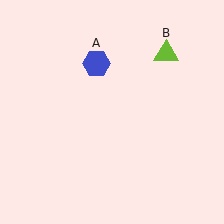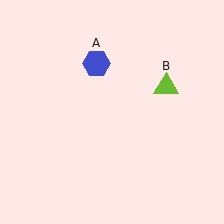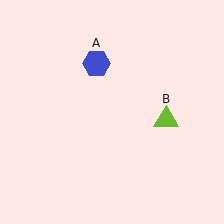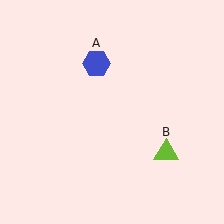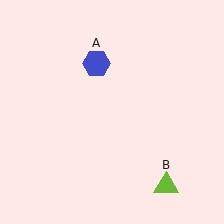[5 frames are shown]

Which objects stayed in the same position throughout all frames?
Blue hexagon (object A) remained stationary.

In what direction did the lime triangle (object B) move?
The lime triangle (object B) moved down.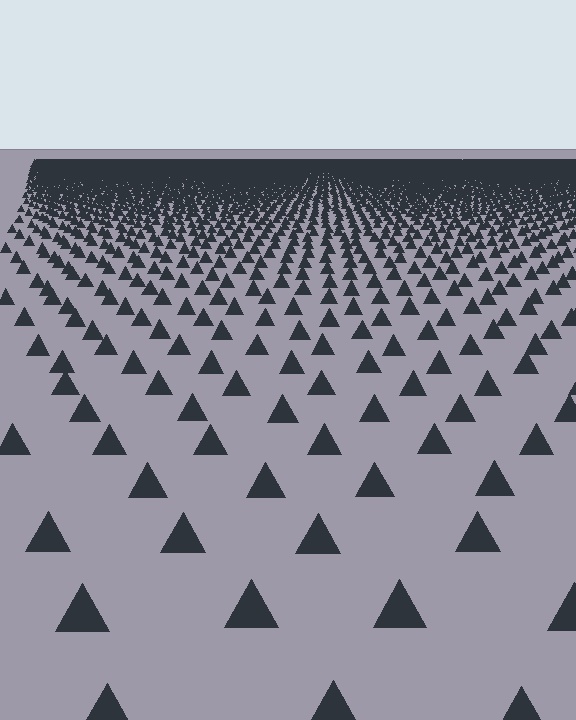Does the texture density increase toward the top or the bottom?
Density increases toward the top.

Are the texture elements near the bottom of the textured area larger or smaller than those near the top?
Larger. Near the bottom, elements are closer to the viewer and appear at a bigger on-screen size.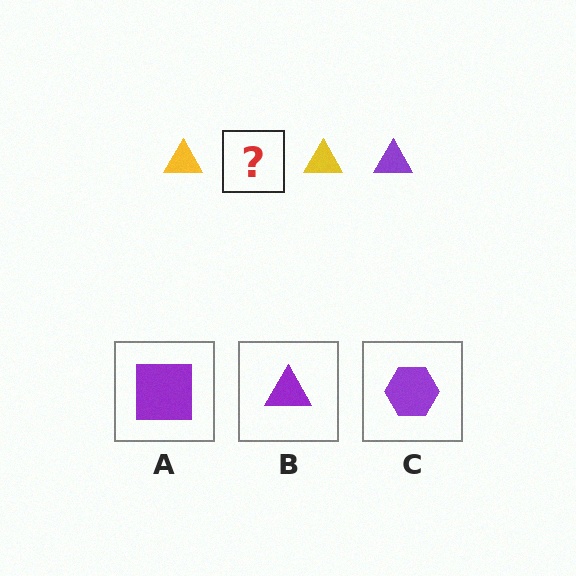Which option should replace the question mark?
Option B.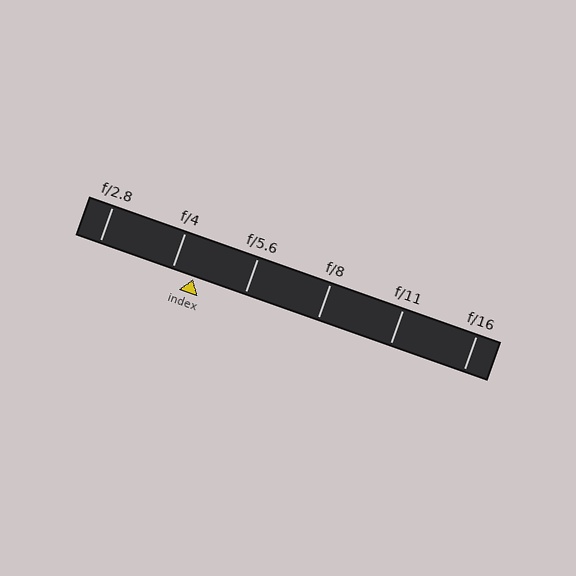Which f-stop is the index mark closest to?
The index mark is closest to f/4.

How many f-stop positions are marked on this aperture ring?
There are 6 f-stop positions marked.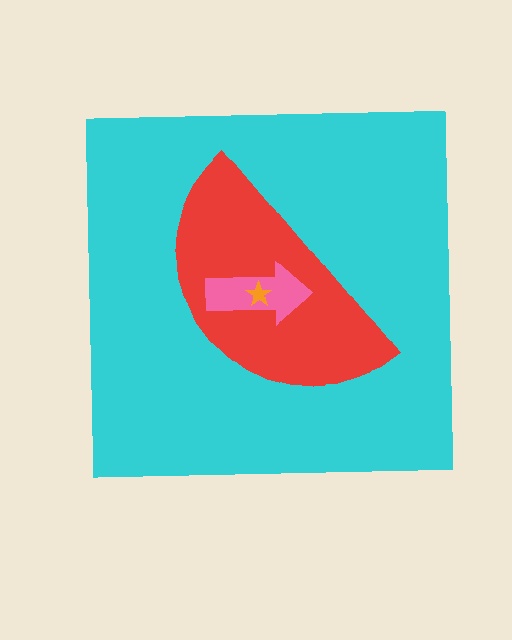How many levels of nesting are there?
4.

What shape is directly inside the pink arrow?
The orange star.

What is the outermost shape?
The cyan square.